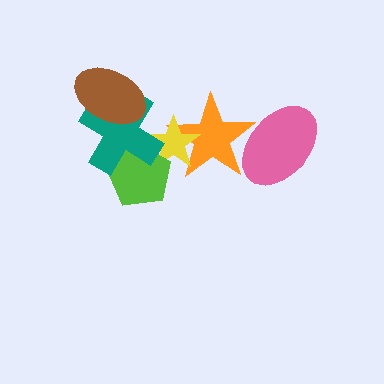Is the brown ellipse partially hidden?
No, no other shape covers it.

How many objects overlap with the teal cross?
3 objects overlap with the teal cross.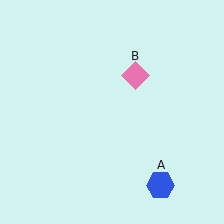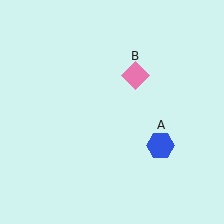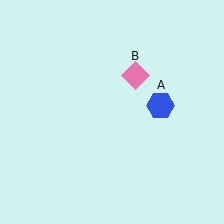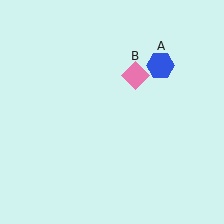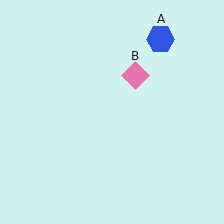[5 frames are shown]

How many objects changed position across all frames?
1 object changed position: blue hexagon (object A).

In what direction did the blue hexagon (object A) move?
The blue hexagon (object A) moved up.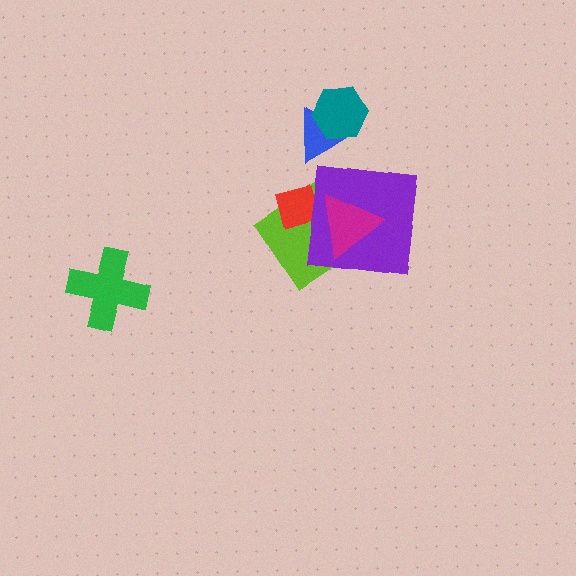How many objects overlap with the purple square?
3 objects overlap with the purple square.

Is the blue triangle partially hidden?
Yes, it is partially covered by another shape.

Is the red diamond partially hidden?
Yes, it is partially covered by another shape.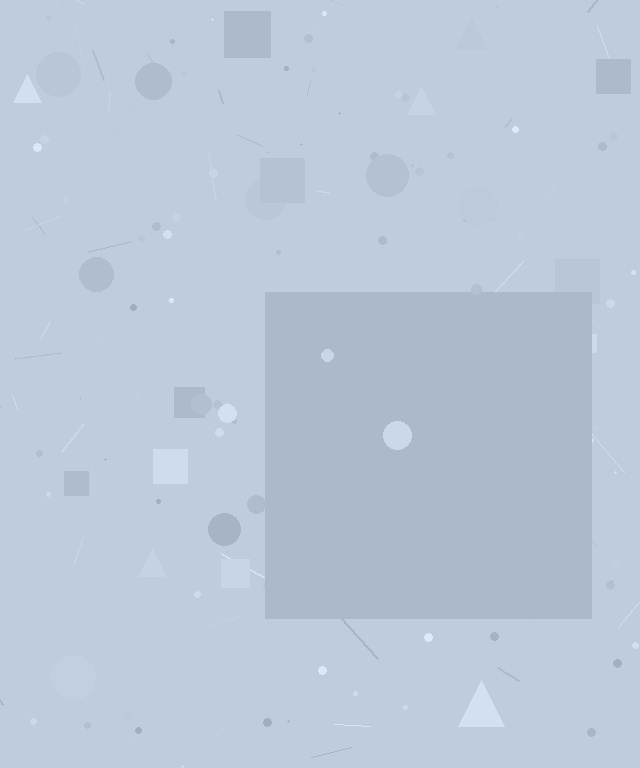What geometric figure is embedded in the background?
A square is embedded in the background.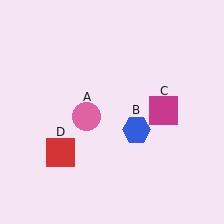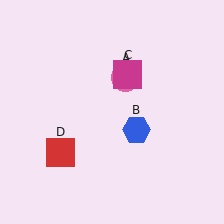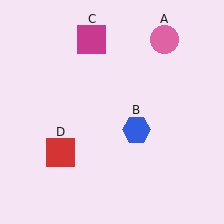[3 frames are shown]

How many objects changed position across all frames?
2 objects changed position: pink circle (object A), magenta square (object C).